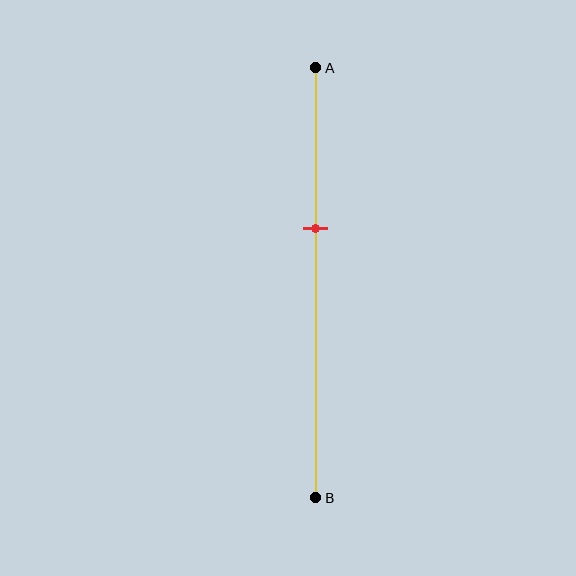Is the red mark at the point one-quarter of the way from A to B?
No, the mark is at about 35% from A, not at the 25% one-quarter point.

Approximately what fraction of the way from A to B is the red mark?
The red mark is approximately 35% of the way from A to B.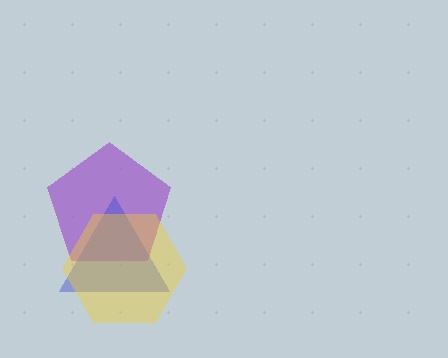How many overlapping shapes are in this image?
There are 3 overlapping shapes in the image.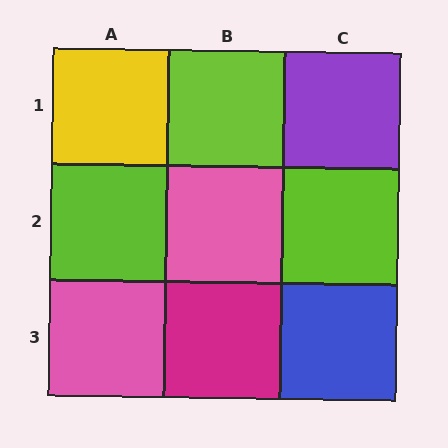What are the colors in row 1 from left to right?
Yellow, lime, purple.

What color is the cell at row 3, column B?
Magenta.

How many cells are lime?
3 cells are lime.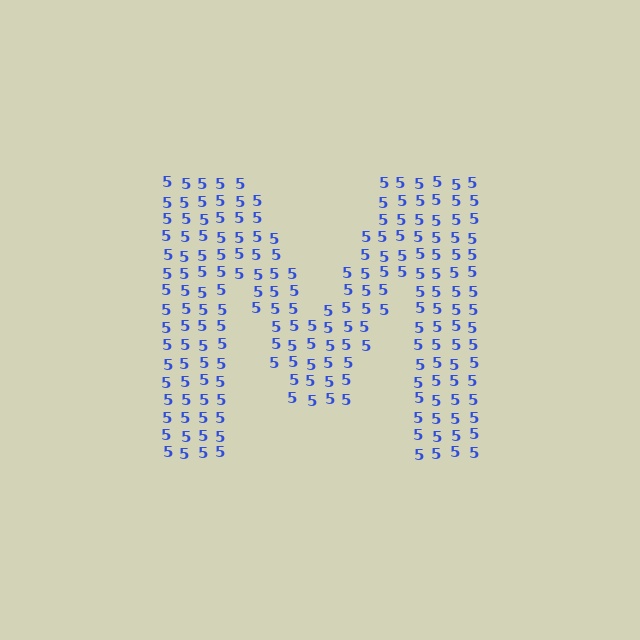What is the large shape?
The large shape is the letter M.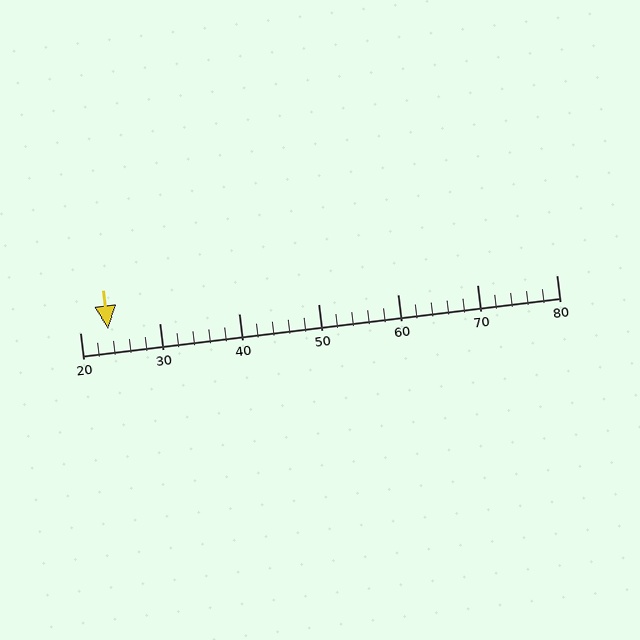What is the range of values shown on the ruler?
The ruler shows values from 20 to 80.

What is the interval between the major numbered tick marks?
The major tick marks are spaced 10 units apart.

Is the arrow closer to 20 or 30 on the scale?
The arrow is closer to 20.